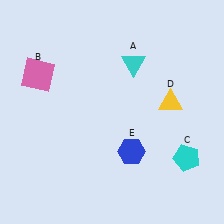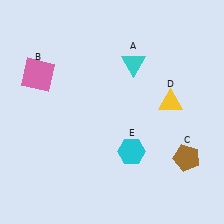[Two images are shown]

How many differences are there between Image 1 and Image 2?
There are 2 differences between the two images.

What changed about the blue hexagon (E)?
In Image 1, E is blue. In Image 2, it changed to cyan.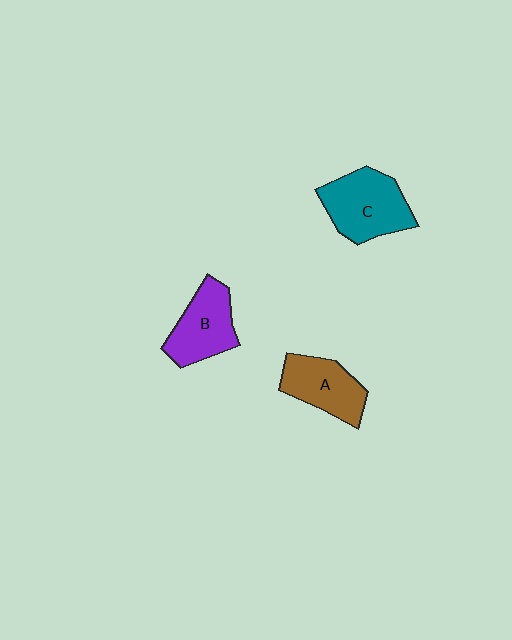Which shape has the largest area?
Shape C (teal).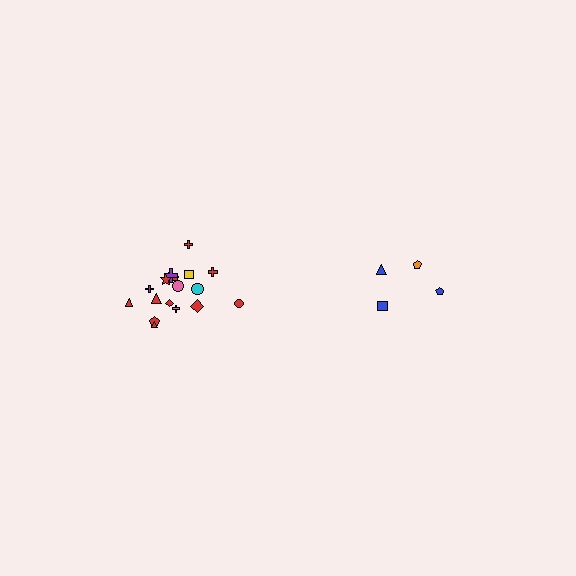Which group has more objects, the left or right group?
The left group.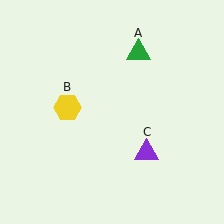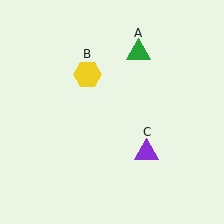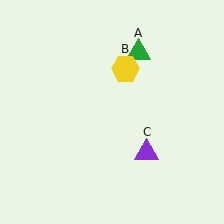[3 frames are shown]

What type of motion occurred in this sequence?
The yellow hexagon (object B) rotated clockwise around the center of the scene.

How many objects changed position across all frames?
1 object changed position: yellow hexagon (object B).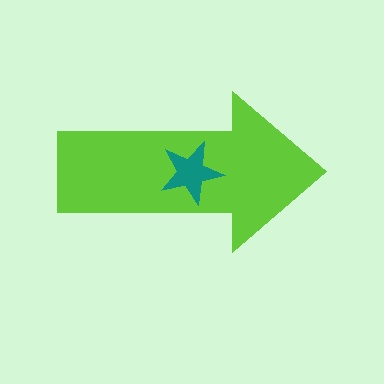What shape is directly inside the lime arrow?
The teal star.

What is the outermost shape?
The lime arrow.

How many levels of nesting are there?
2.